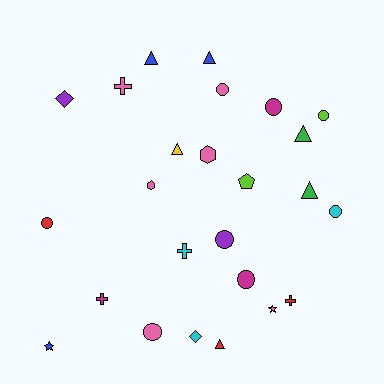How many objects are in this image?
There are 25 objects.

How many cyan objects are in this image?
There are 3 cyan objects.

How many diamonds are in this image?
There are 2 diamonds.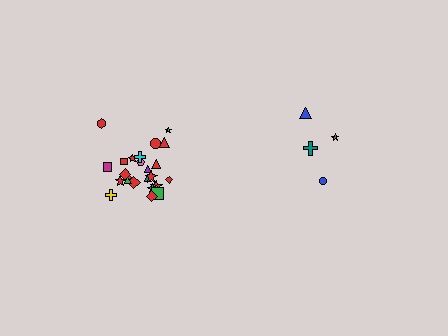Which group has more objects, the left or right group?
The left group.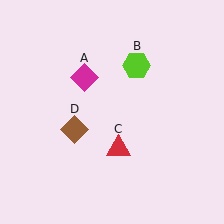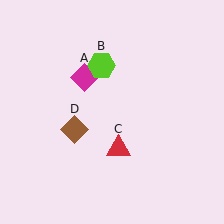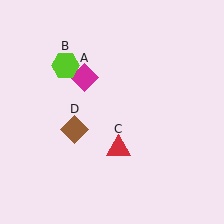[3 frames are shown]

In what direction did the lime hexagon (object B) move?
The lime hexagon (object B) moved left.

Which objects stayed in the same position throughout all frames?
Magenta diamond (object A) and red triangle (object C) and brown diamond (object D) remained stationary.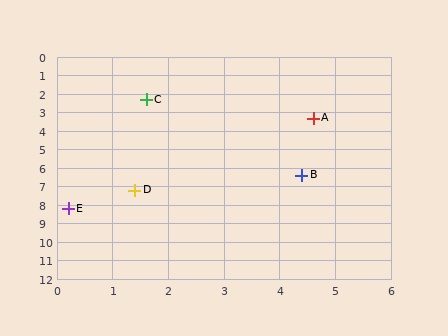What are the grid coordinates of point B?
Point B is at approximately (4.4, 6.4).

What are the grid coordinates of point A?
Point A is at approximately (4.6, 3.3).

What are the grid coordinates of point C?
Point C is at approximately (1.6, 2.3).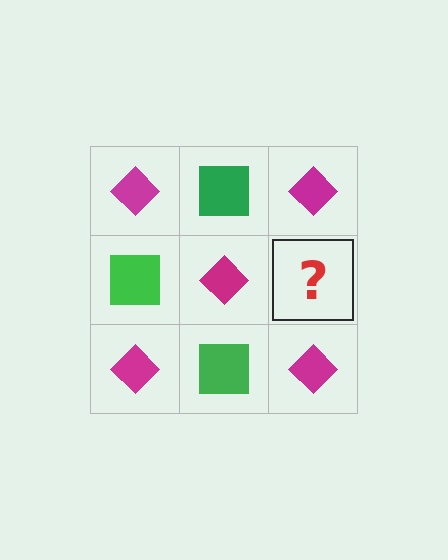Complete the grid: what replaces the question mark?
The question mark should be replaced with a green square.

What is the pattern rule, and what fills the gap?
The rule is that it alternates magenta diamond and green square in a checkerboard pattern. The gap should be filled with a green square.